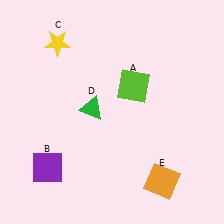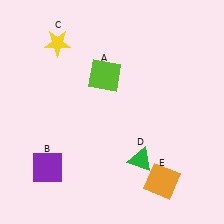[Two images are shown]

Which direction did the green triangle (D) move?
The green triangle (D) moved down.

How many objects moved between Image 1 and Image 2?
2 objects moved between the two images.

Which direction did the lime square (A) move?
The lime square (A) moved left.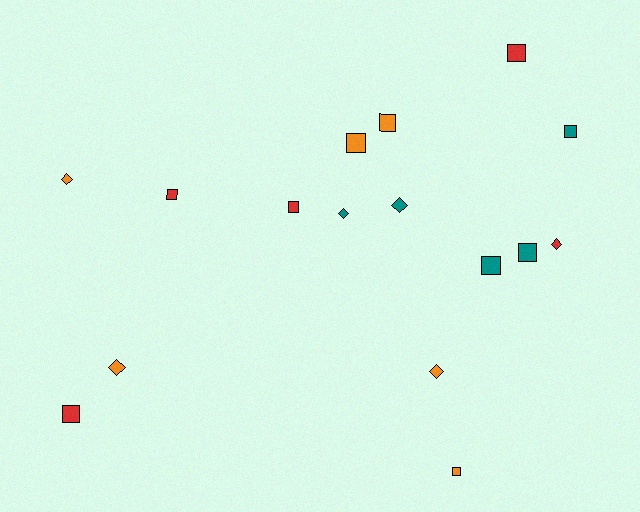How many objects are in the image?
There are 16 objects.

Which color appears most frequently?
Orange, with 6 objects.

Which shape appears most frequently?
Square, with 10 objects.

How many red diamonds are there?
There is 1 red diamond.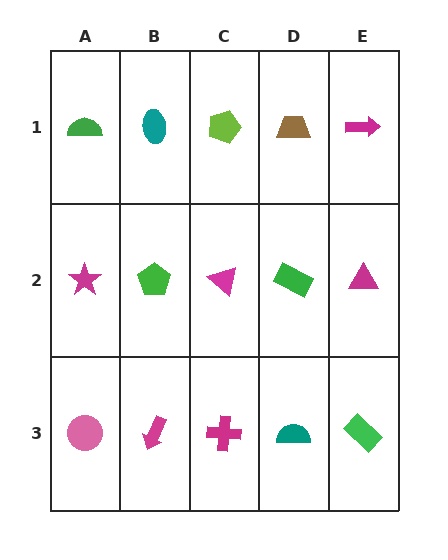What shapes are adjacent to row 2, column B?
A teal ellipse (row 1, column B), a magenta arrow (row 3, column B), a magenta star (row 2, column A), a magenta triangle (row 2, column C).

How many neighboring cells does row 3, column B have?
3.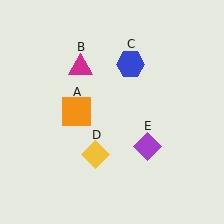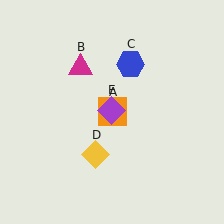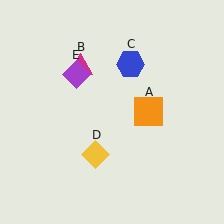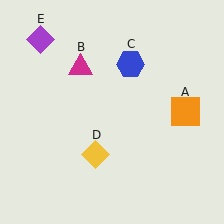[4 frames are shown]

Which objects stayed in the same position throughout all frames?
Magenta triangle (object B) and blue hexagon (object C) and yellow diamond (object D) remained stationary.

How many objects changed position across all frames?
2 objects changed position: orange square (object A), purple diamond (object E).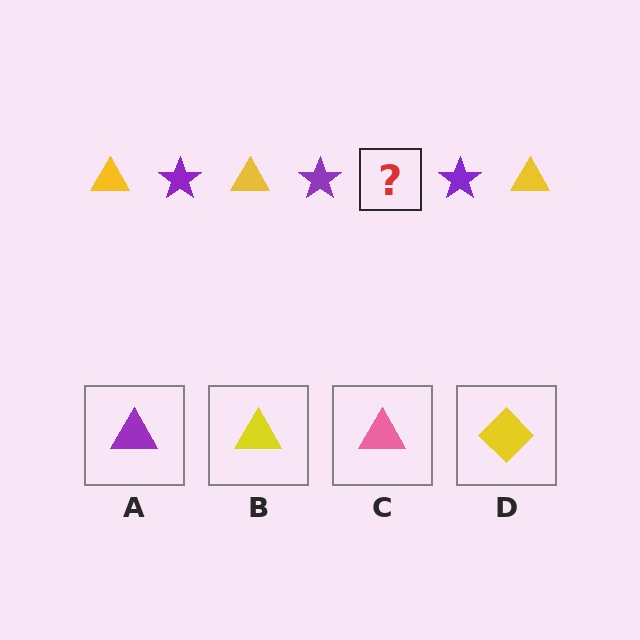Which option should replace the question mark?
Option B.